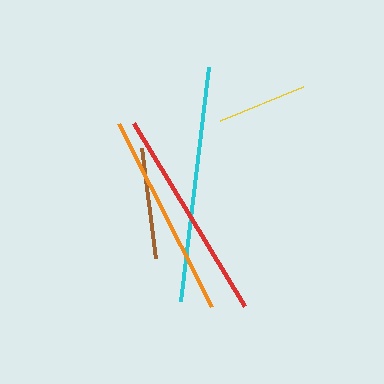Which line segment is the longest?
The cyan line is the longest at approximately 236 pixels.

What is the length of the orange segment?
The orange segment is approximately 206 pixels long.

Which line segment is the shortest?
The yellow line is the shortest at approximately 90 pixels.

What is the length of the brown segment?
The brown segment is approximately 110 pixels long.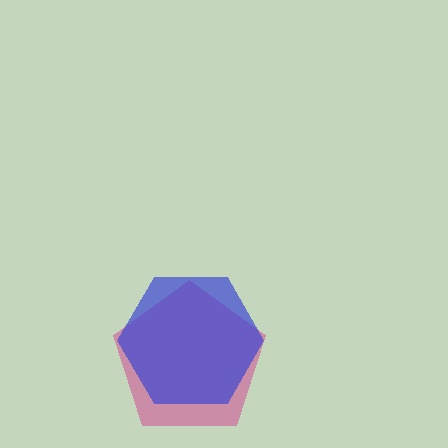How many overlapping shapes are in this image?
There are 2 overlapping shapes in the image.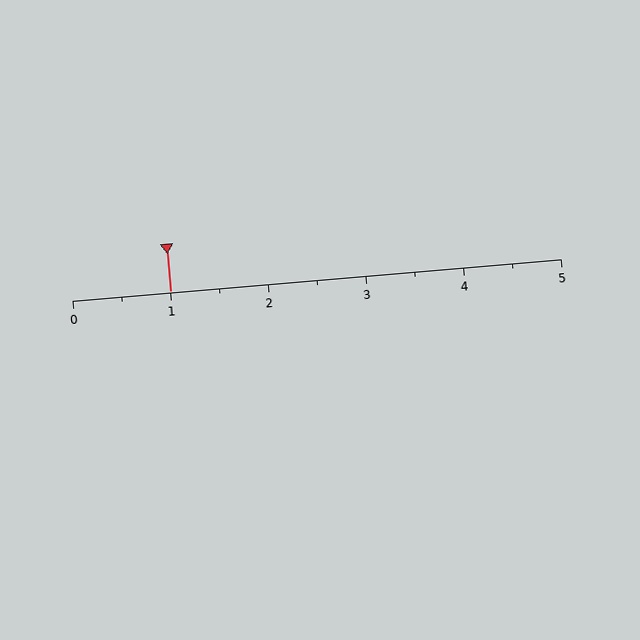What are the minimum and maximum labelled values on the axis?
The axis runs from 0 to 5.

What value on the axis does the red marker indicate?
The marker indicates approximately 1.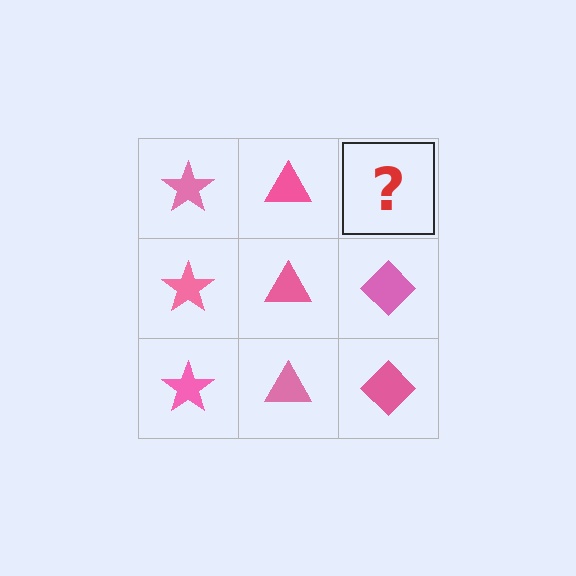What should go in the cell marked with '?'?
The missing cell should contain a pink diamond.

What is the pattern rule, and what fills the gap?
The rule is that each column has a consistent shape. The gap should be filled with a pink diamond.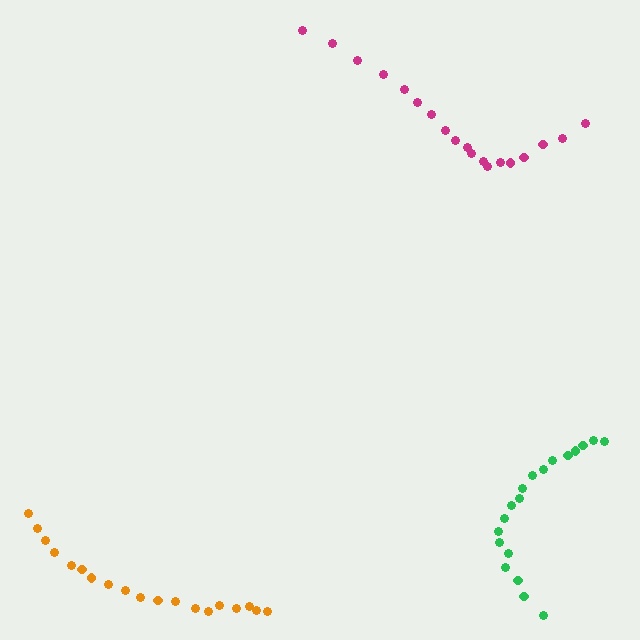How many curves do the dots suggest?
There are 3 distinct paths.